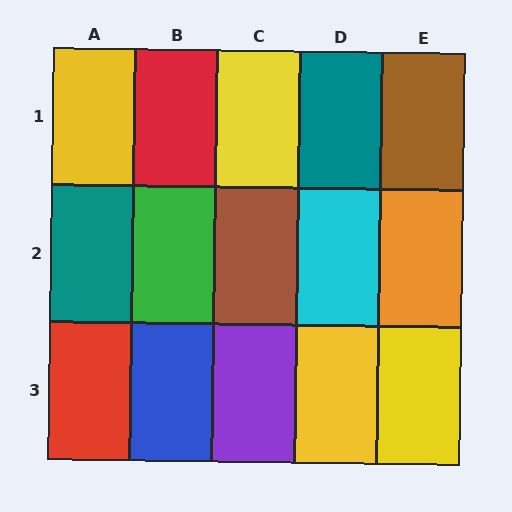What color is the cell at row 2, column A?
Teal.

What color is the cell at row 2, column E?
Orange.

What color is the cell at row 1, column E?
Brown.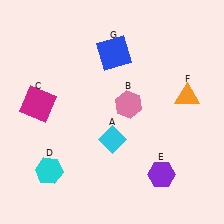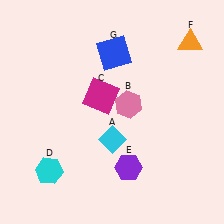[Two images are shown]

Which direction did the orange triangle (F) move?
The orange triangle (F) moved up.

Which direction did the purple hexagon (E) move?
The purple hexagon (E) moved left.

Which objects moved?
The objects that moved are: the magenta square (C), the purple hexagon (E), the orange triangle (F).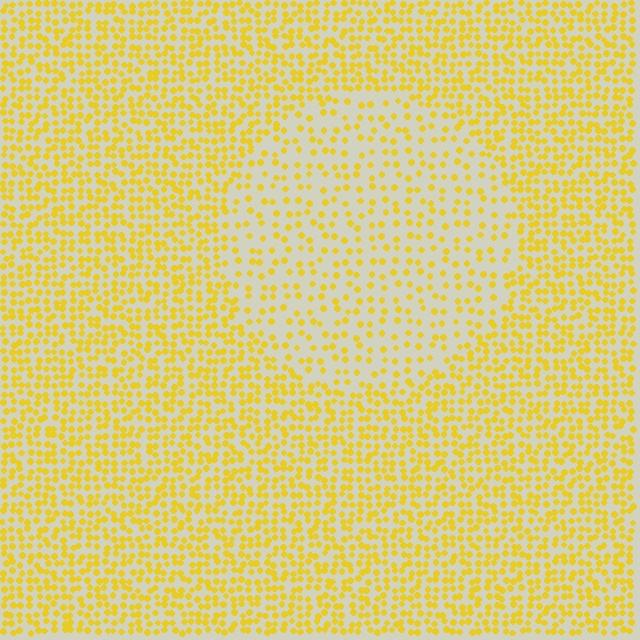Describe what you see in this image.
The image contains small yellow elements arranged at two different densities. A circle-shaped region is visible where the elements are less densely packed than the surrounding area.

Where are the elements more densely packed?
The elements are more densely packed outside the circle boundary.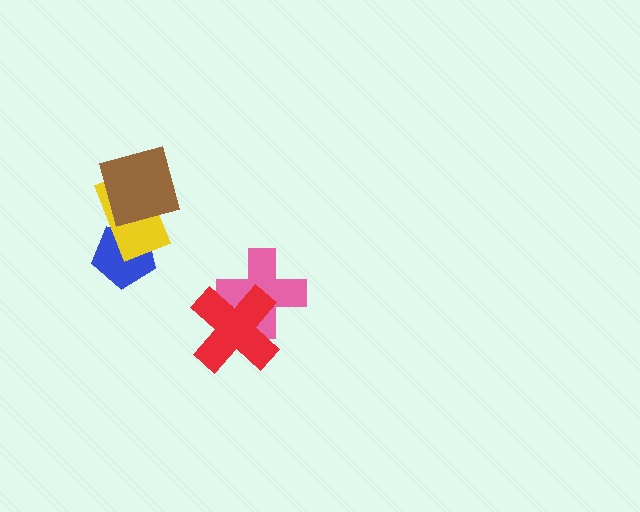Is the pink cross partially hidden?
Yes, it is partially covered by another shape.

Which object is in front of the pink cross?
The red cross is in front of the pink cross.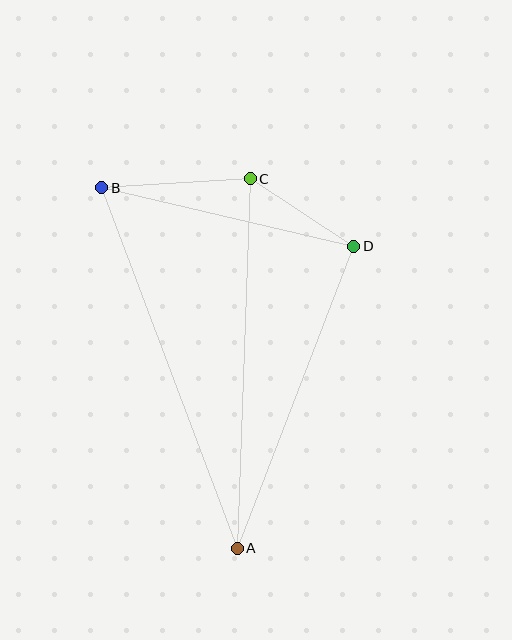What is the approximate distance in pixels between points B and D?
The distance between B and D is approximately 259 pixels.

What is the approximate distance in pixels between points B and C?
The distance between B and C is approximately 149 pixels.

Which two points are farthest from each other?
Points A and B are farthest from each other.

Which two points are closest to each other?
Points C and D are closest to each other.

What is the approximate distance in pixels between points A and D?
The distance between A and D is approximately 324 pixels.